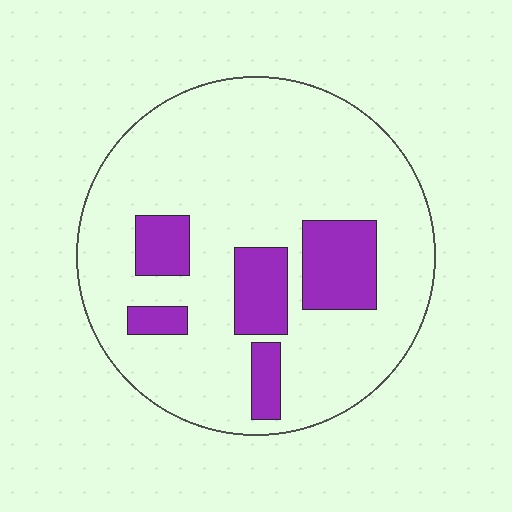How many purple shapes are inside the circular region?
5.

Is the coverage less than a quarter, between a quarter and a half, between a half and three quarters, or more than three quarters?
Less than a quarter.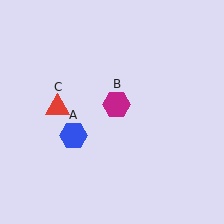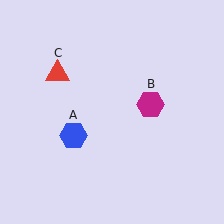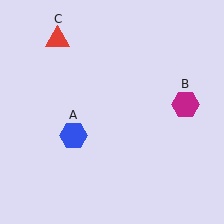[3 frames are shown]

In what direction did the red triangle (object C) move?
The red triangle (object C) moved up.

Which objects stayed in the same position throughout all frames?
Blue hexagon (object A) remained stationary.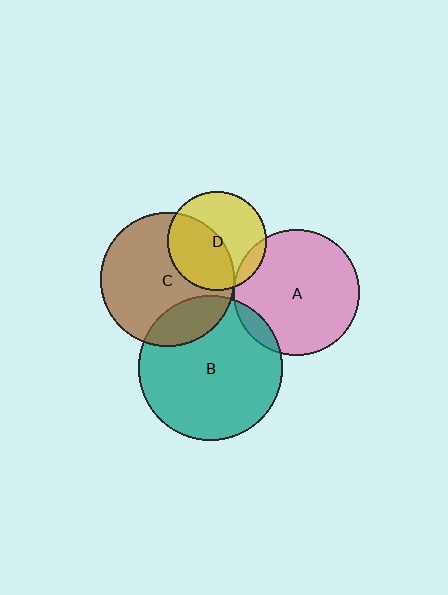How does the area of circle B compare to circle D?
Approximately 2.1 times.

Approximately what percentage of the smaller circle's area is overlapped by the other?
Approximately 10%.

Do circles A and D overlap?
Yes.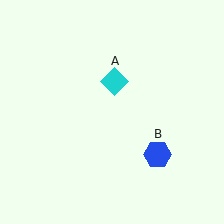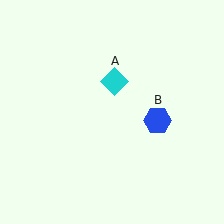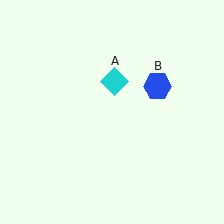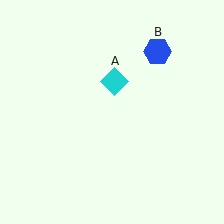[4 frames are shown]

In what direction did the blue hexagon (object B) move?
The blue hexagon (object B) moved up.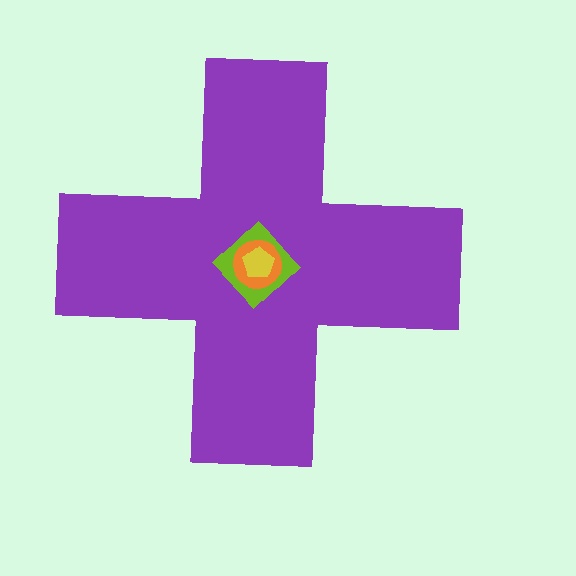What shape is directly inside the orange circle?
The yellow pentagon.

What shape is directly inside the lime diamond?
The orange circle.